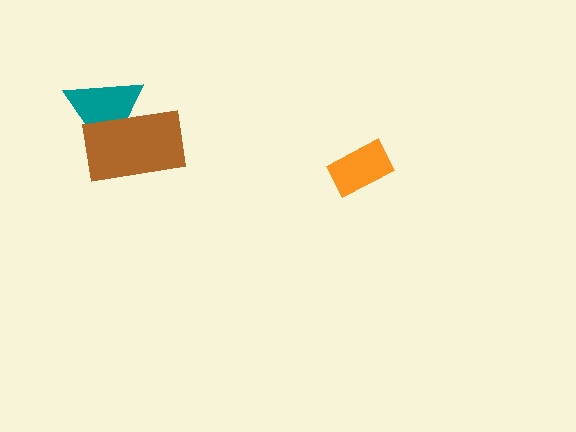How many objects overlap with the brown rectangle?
1 object overlaps with the brown rectangle.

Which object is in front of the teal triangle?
The brown rectangle is in front of the teal triangle.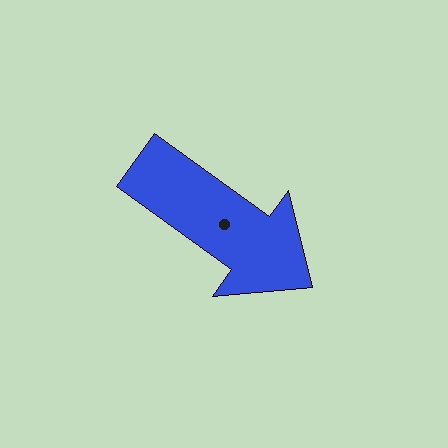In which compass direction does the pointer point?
Southeast.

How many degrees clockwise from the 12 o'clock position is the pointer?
Approximately 126 degrees.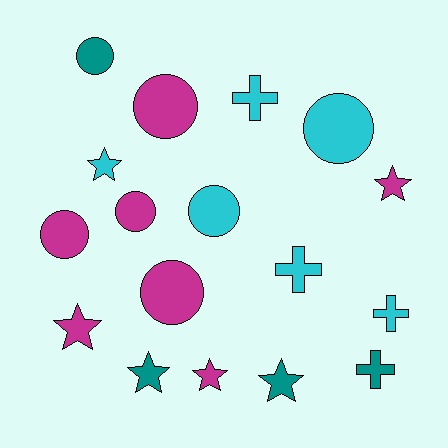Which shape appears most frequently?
Circle, with 7 objects.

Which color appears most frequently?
Magenta, with 7 objects.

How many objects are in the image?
There are 17 objects.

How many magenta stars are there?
There are 3 magenta stars.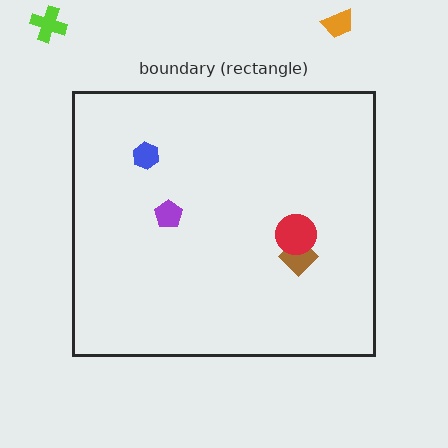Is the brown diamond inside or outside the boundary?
Inside.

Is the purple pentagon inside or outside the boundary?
Inside.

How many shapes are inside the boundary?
4 inside, 2 outside.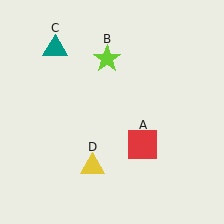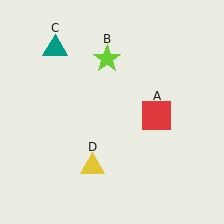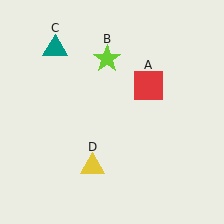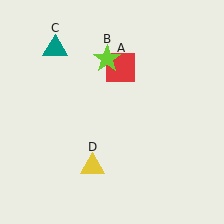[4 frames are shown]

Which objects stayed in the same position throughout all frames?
Lime star (object B) and teal triangle (object C) and yellow triangle (object D) remained stationary.